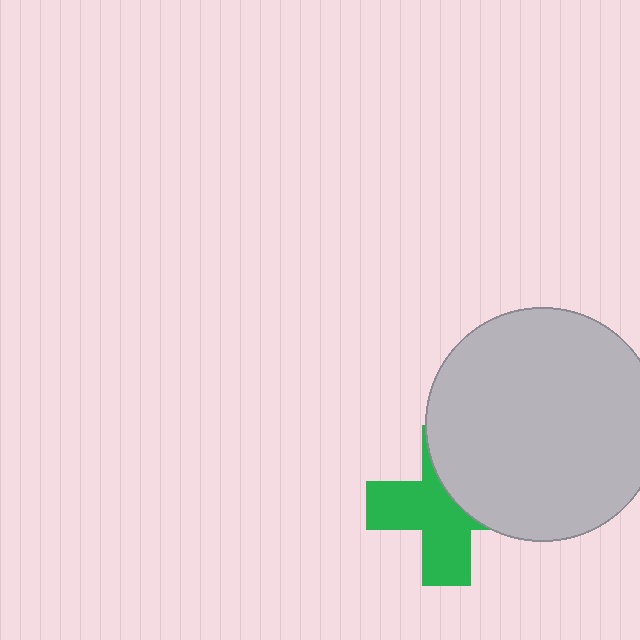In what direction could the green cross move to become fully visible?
The green cross could move toward the lower-left. That would shift it out from behind the light gray circle entirely.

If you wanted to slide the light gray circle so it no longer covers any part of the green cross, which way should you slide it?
Slide it toward the upper-right — that is the most direct way to separate the two shapes.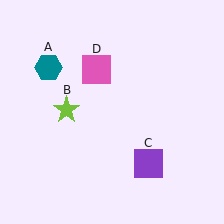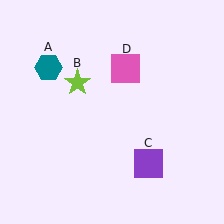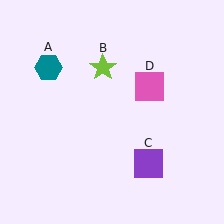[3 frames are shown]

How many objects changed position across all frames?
2 objects changed position: lime star (object B), pink square (object D).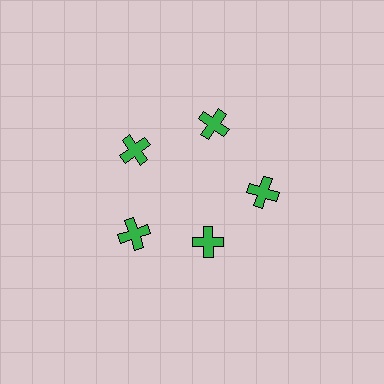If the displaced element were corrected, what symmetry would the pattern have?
It would have 5-fold rotational symmetry — the pattern would map onto itself every 72 degrees.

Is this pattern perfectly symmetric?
No. The 5 green crosses are arranged in a ring, but one element near the 5 o'clock position is pulled inward toward the center, breaking the 5-fold rotational symmetry.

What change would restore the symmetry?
The symmetry would be restored by moving it outward, back onto the ring so that all 5 crosses sit at equal angles and equal distance from the center.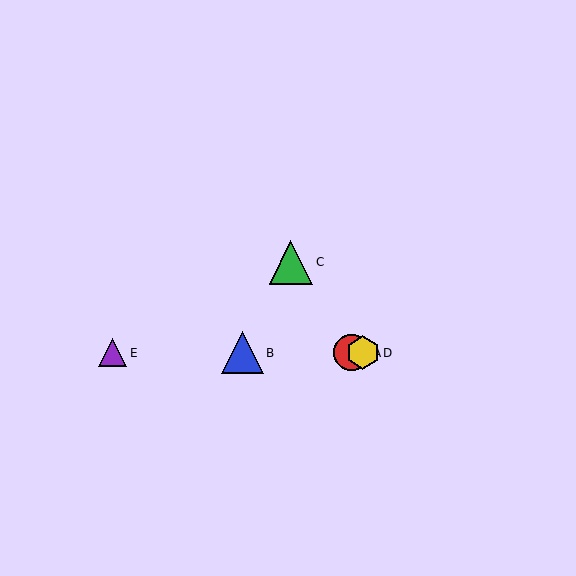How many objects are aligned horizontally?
4 objects (A, B, D, E) are aligned horizontally.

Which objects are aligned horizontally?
Objects A, B, D, E are aligned horizontally.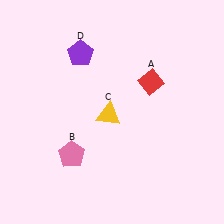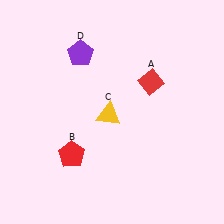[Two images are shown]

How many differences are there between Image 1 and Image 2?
There is 1 difference between the two images.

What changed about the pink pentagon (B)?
In Image 1, B is pink. In Image 2, it changed to red.